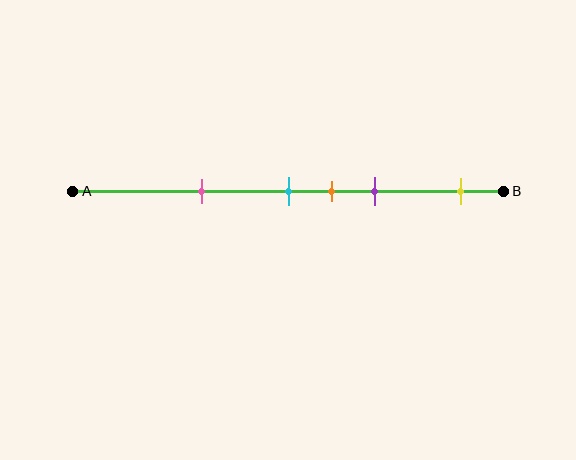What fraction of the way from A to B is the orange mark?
The orange mark is approximately 60% (0.6) of the way from A to B.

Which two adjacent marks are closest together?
The cyan and orange marks are the closest adjacent pair.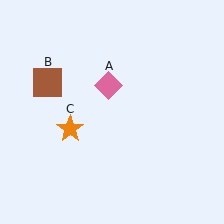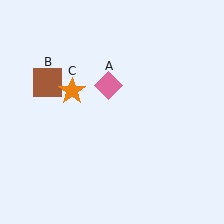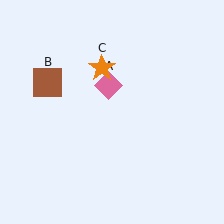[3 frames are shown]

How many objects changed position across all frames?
1 object changed position: orange star (object C).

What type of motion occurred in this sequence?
The orange star (object C) rotated clockwise around the center of the scene.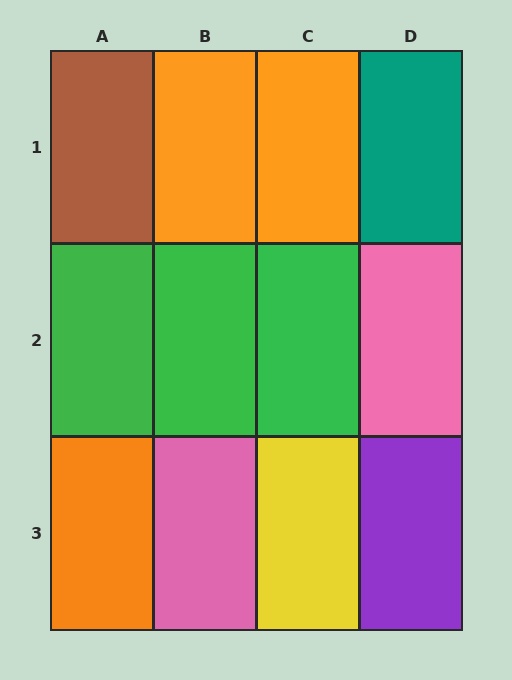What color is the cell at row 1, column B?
Orange.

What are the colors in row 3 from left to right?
Orange, pink, yellow, purple.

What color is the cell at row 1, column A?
Brown.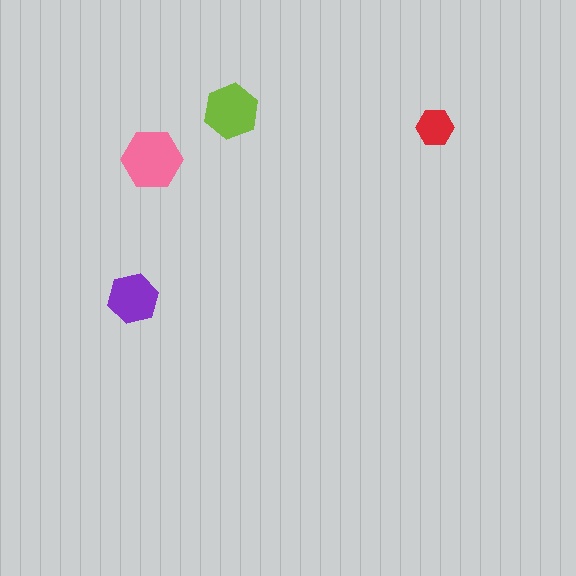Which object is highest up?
The lime hexagon is topmost.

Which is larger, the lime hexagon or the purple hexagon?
The lime one.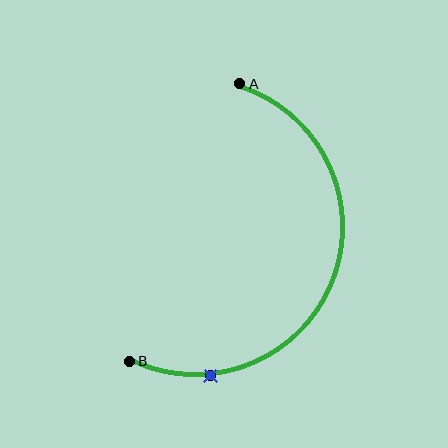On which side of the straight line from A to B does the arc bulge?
The arc bulges to the right of the straight line connecting A and B.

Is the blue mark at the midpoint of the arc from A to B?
No. The blue mark lies on the arc but is closer to endpoint B. The arc midpoint would be at the point on the curve equidistant along the arc from both A and B.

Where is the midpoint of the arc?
The arc midpoint is the point on the curve farthest from the straight line joining A and B. It sits to the right of that line.